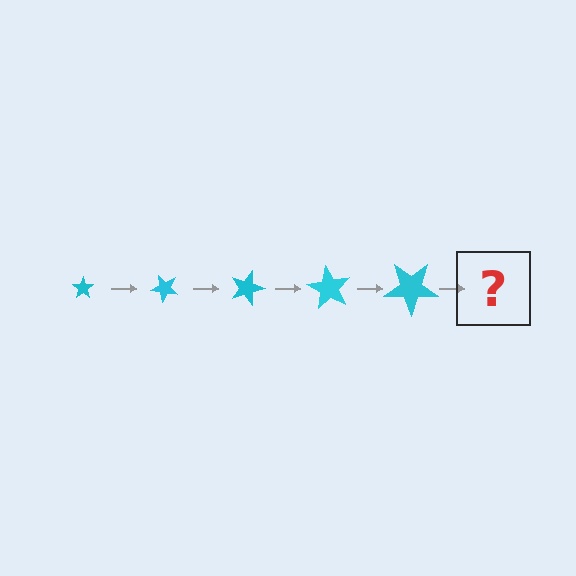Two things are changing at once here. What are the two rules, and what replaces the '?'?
The two rules are that the star grows larger each step and it rotates 45 degrees each step. The '?' should be a star, larger than the previous one and rotated 225 degrees from the start.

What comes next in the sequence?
The next element should be a star, larger than the previous one and rotated 225 degrees from the start.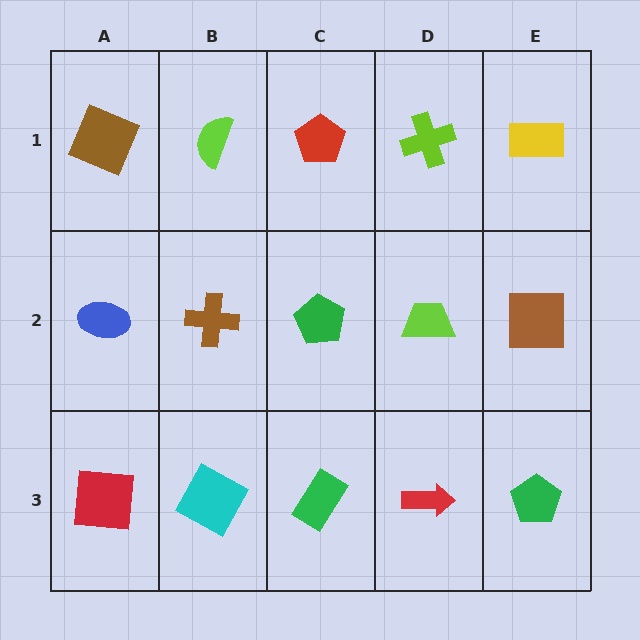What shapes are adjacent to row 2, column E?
A yellow rectangle (row 1, column E), a green pentagon (row 3, column E), a lime trapezoid (row 2, column D).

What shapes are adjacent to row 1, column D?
A lime trapezoid (row 2, column D), a red pentagon (row 1, column C), a yellow rectangle (row 1, column E).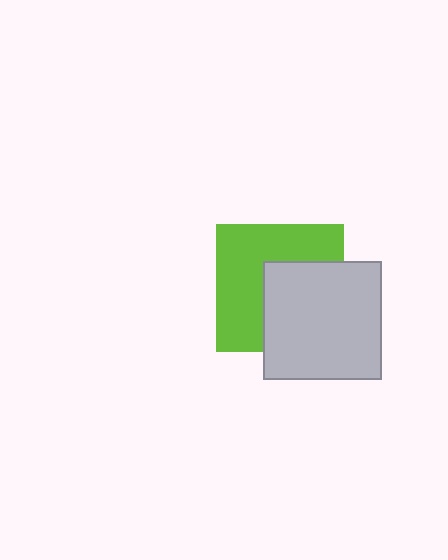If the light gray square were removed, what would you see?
You would see the complete lime square.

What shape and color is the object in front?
The object in front is a light gray square.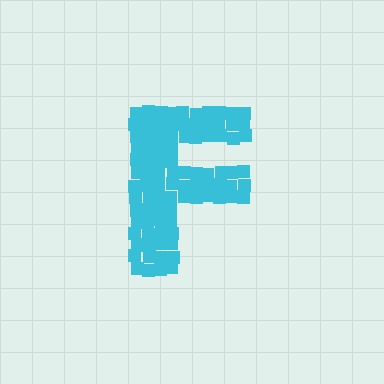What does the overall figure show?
The overall figure shows the letter F.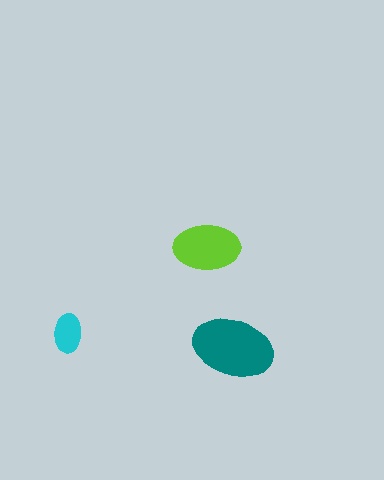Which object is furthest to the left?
The cyan ellipse is leftmost.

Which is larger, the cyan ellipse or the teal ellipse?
The teal one.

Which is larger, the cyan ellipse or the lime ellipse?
The lime one.